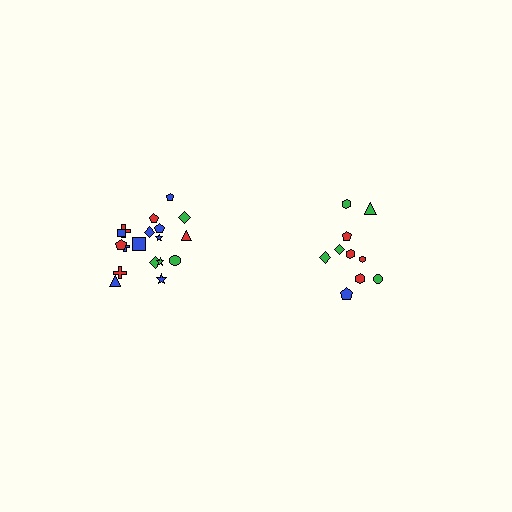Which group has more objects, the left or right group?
The left group.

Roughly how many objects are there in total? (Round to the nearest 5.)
Roughly 30 objects in total.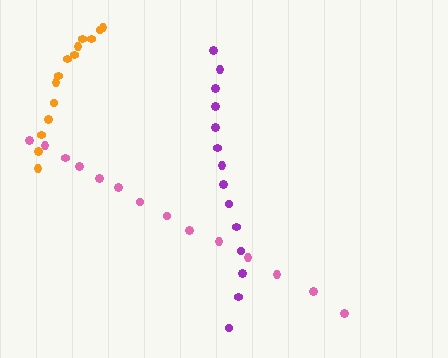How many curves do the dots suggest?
There are 3 distinct paths.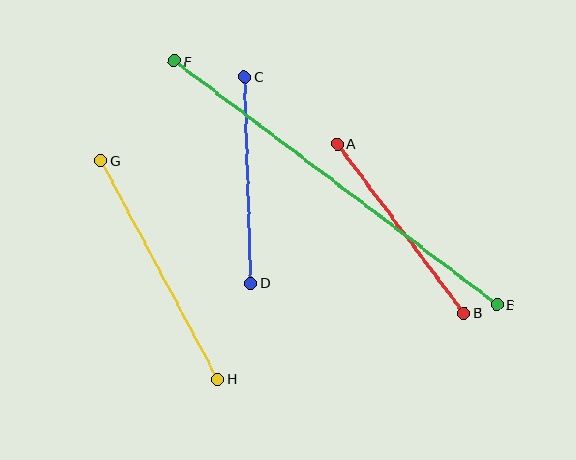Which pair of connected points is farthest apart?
Points E and F are farthest apart.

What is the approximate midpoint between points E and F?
The midpoint is at approximately (336, 183) pixels.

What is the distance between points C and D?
The distance is approximately 206 pixels.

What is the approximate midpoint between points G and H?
The midpoint is at approximately (159, 270) pixels.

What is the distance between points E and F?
The distance is approximately 404 pixels.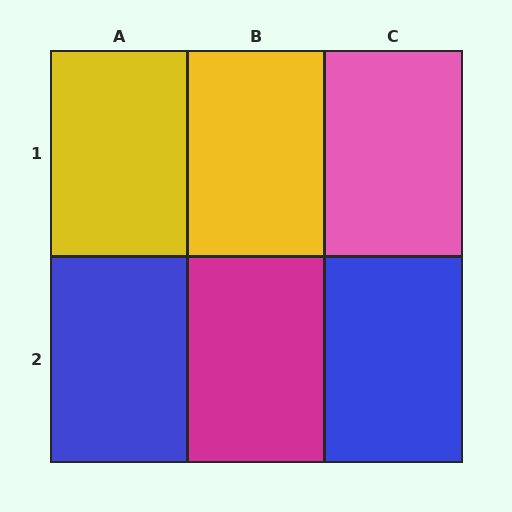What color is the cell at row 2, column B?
Magenta.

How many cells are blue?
2 cells are blue.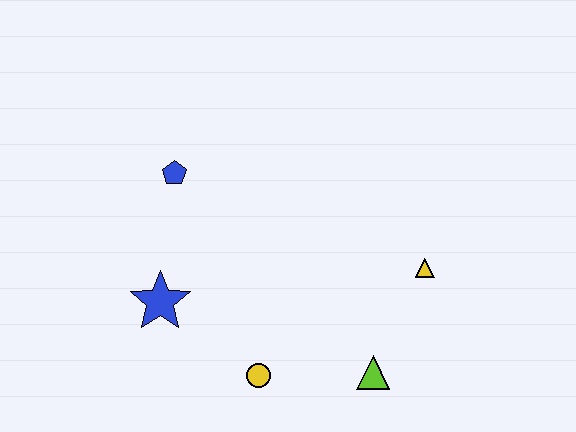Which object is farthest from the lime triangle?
The blue pentagon is farthest from the lime triangle.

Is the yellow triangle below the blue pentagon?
Yes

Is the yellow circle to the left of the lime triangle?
Yes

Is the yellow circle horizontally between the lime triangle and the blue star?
Yes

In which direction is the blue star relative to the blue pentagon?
The blue star is below the blue pentagon.